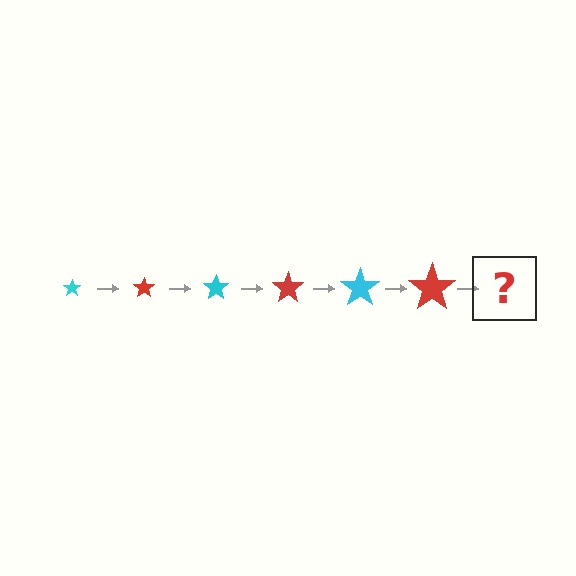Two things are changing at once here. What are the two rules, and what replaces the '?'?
The two rules are that the star grows larger each step and the color cycles through cyan and red. The '?' should be a cyan star, larger than the previous one.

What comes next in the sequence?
The next element should be a cyan star, larger than the previous one.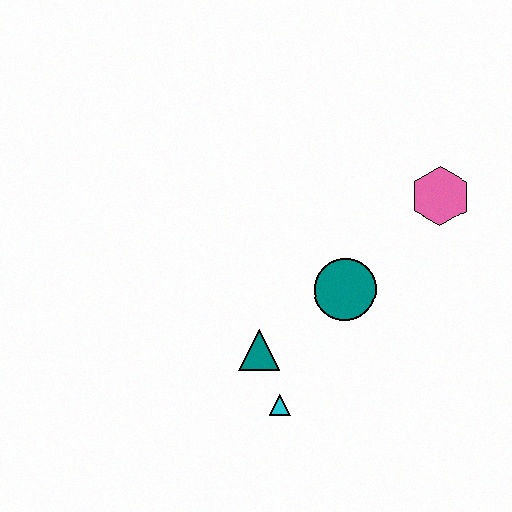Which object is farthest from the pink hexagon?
The cyan triangle is farthest from the pink hexagon.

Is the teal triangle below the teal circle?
Yes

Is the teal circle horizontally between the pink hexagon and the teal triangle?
Yes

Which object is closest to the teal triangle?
The cyan triangle is closest to the teal triangle.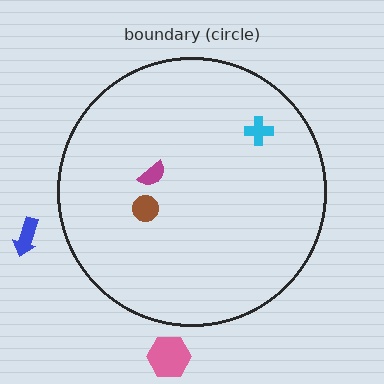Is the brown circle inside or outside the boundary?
Inside.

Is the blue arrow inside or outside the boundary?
Outside.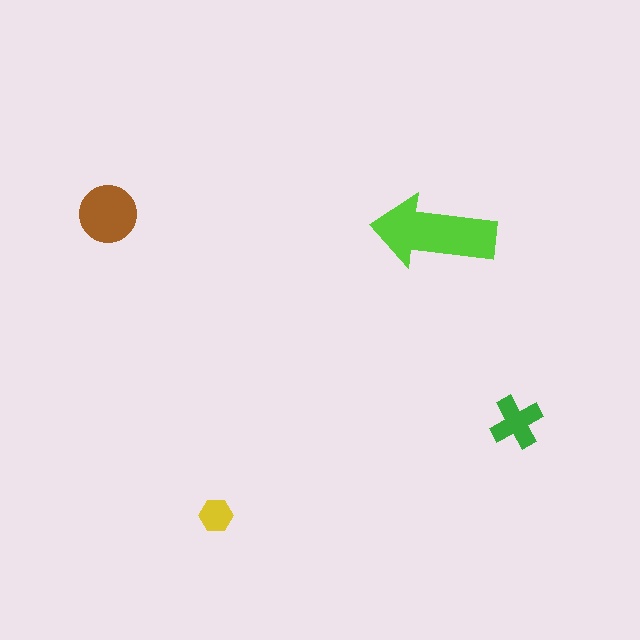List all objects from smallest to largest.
The yellow hexagon, the green cross, the brown circle, the lime arrow.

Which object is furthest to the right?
The green cross is rightmost.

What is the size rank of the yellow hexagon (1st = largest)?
4th.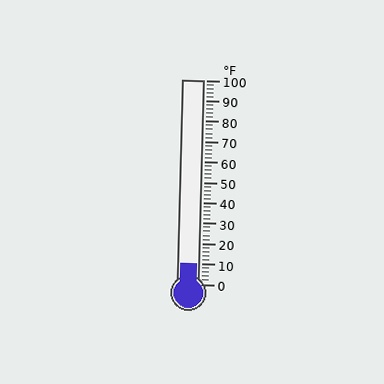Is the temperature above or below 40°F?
The temperature is below 40°F.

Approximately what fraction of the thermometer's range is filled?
The thermometer is filled to approximately 10% of its range.